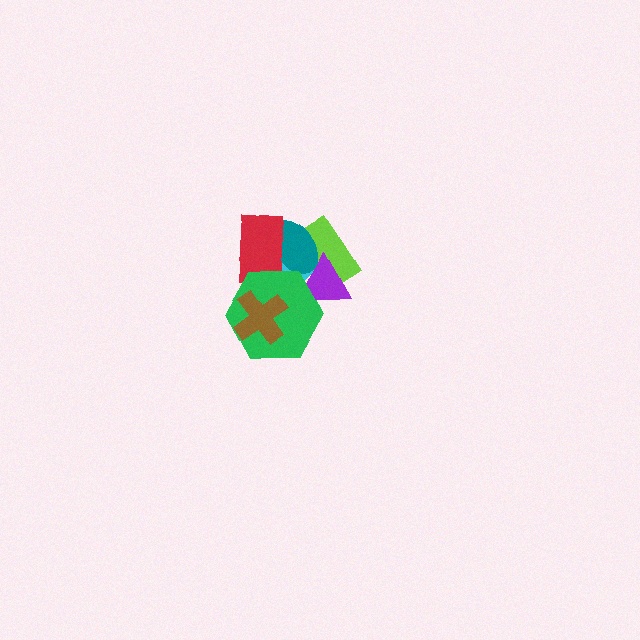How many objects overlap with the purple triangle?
4 objects overlap with the purple triangle.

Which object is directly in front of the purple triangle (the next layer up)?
The teal ellipse is directly in front of the purple triangle.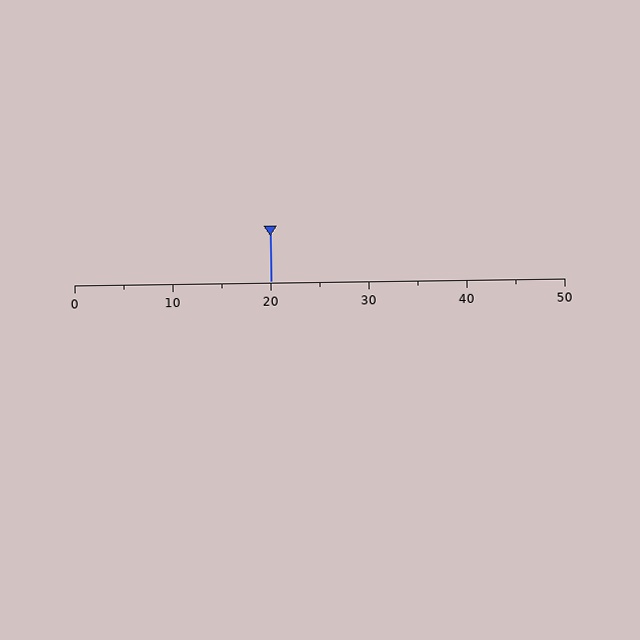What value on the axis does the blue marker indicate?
The marker indicates approximately 20.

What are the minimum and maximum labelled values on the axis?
The axis runs from 0 to 50.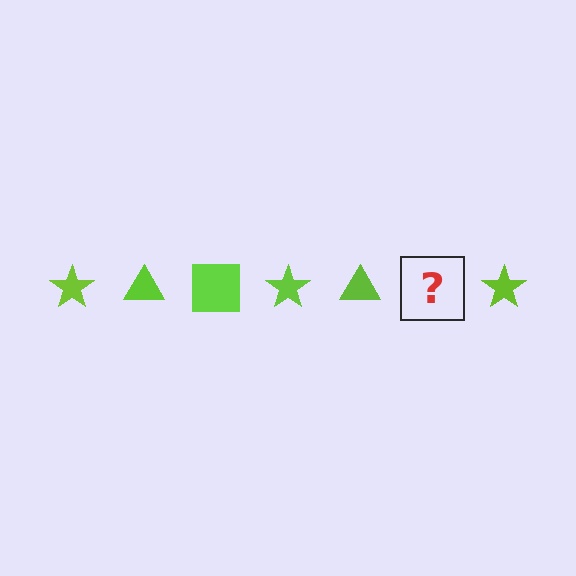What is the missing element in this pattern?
The missing element is a lime square.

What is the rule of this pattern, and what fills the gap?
The rule is that the pattern cycles through star, triangle, square shapes in lime. The gap should be filled with a lime square.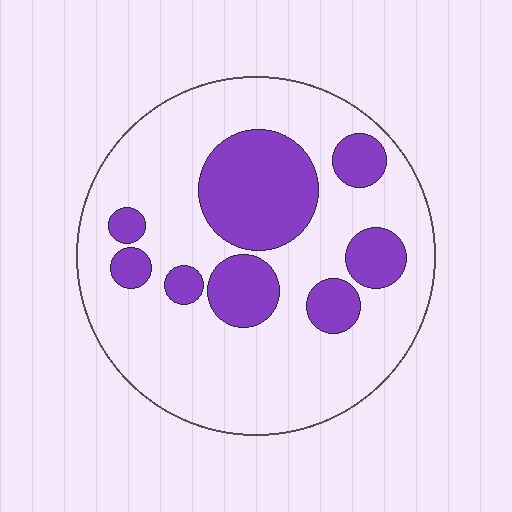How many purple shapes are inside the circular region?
8.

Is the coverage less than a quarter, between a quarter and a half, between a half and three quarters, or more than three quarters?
Between a quarter and a half.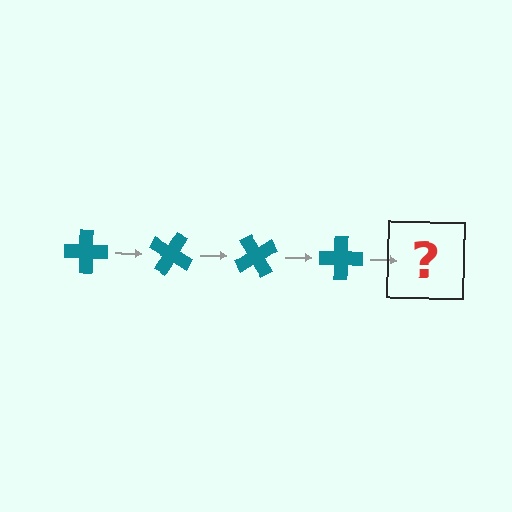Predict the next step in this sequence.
The next step is a teal cross rotated 120 degrees.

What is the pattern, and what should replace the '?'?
The pattern is that the cross rotates 30 degrees each step. The '?' should be a teal cross rotated 120 degrees.